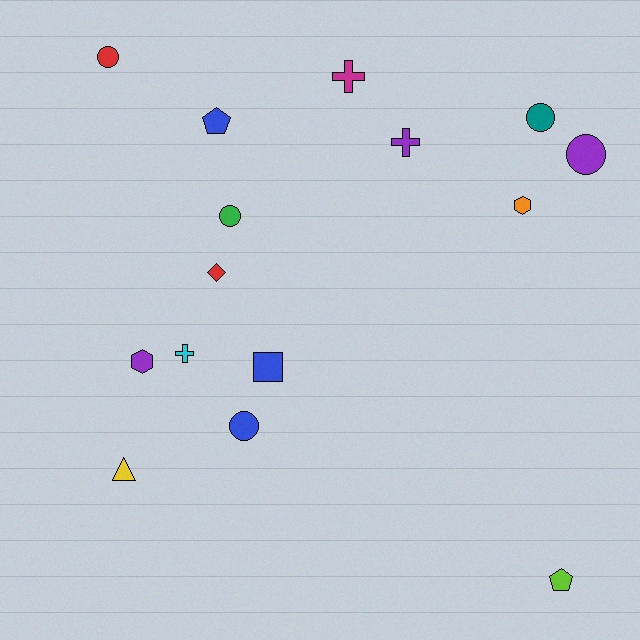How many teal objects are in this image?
There is 1 teal object.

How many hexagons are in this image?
There are 2 hexagons.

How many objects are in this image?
There are 15 objects.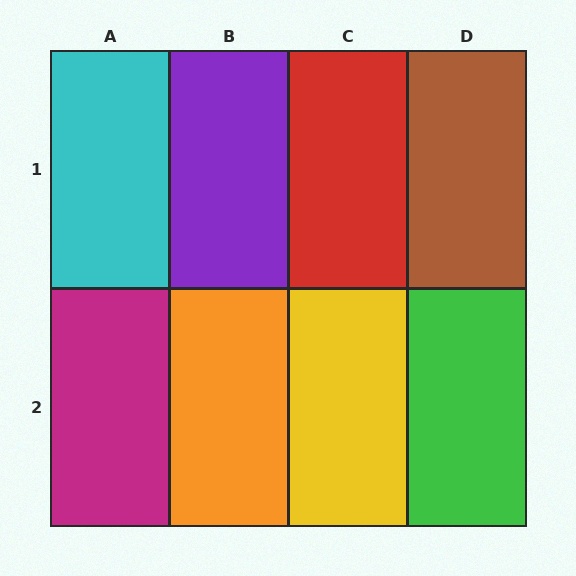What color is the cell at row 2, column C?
Yellow.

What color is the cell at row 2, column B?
Orange.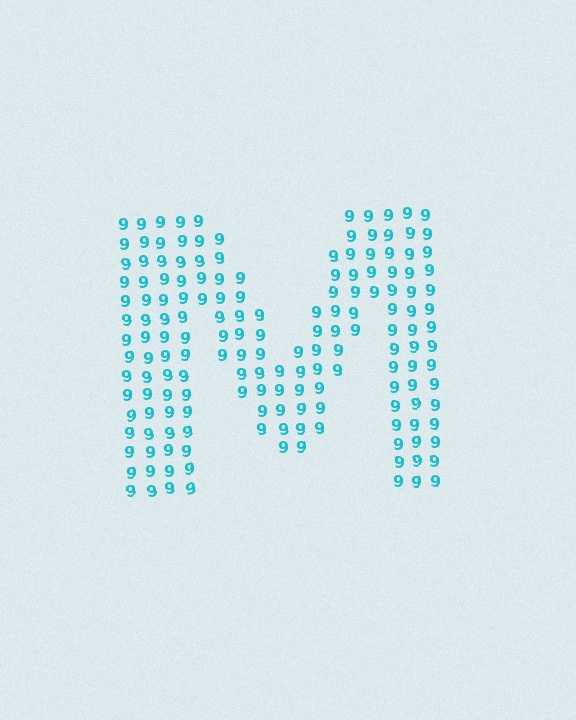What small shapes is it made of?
It is made of small digit 9's.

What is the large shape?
The large shape is the letter M.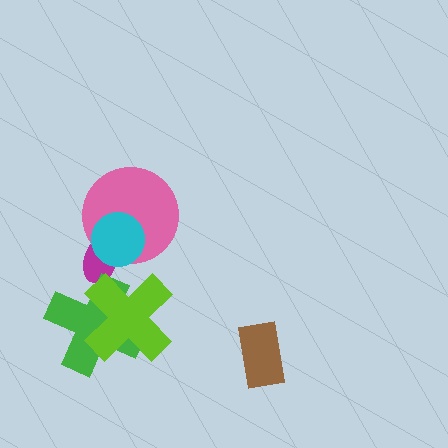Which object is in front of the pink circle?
The cyan circle is in front of the pink circle.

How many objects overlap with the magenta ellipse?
4 objects overlap with the magenta ellipse.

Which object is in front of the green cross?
The lime cross is in front of the green cross.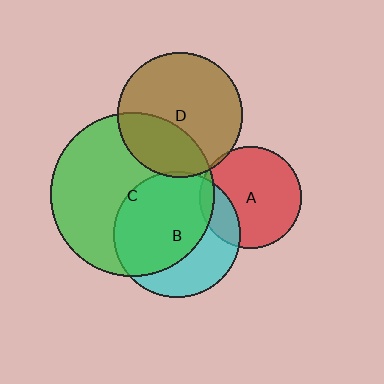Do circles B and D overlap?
Yes.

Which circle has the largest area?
Circle C (green).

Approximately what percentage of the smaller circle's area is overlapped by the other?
Approximately 5%.